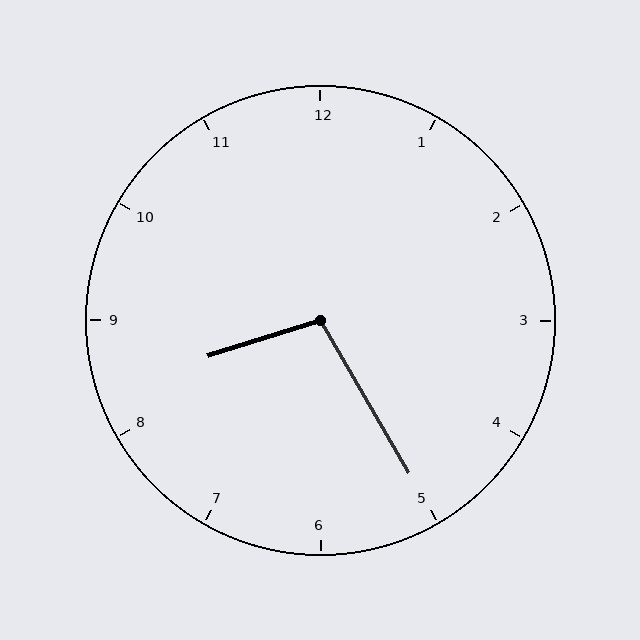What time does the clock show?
8:25.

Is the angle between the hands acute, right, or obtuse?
It is obtuse.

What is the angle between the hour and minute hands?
Approximately 102 degrees.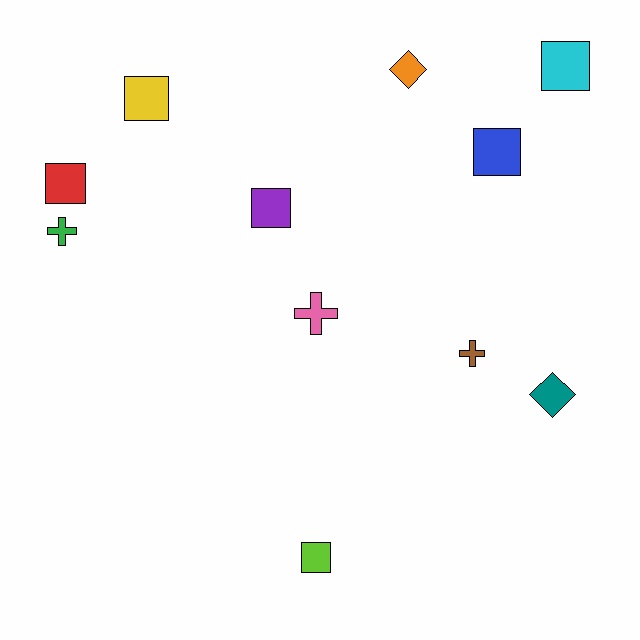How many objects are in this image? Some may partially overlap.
There are 11 objects.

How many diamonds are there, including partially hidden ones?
There are 2 diamonds.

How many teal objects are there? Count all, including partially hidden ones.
There is 1 teal object.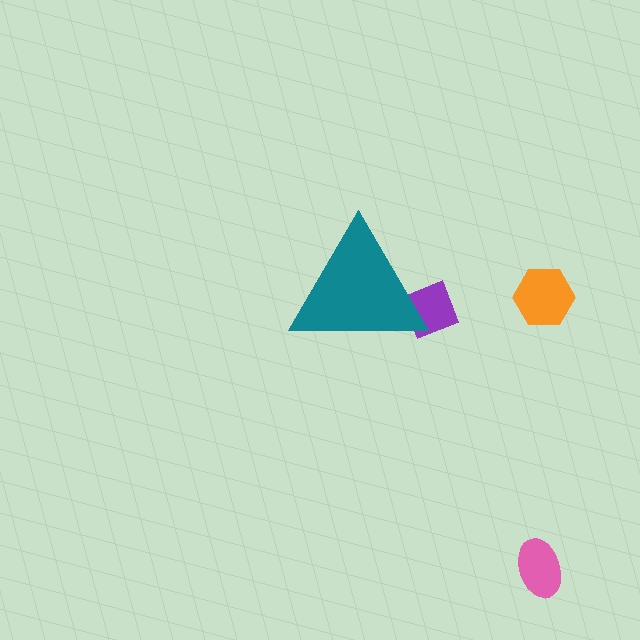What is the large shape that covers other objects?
A teal triangle.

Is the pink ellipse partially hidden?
No, the pink ellipse is fully visible.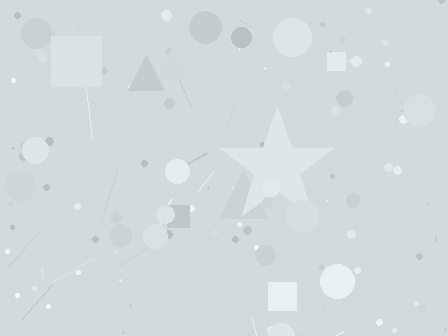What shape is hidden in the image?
A star is hidden in the image.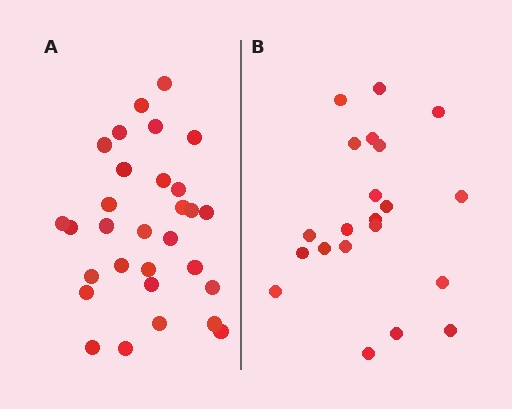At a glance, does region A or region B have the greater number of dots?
Region A (the left region) has more dots.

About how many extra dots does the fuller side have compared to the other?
Region A has roughly 8 or so more dots than region B.